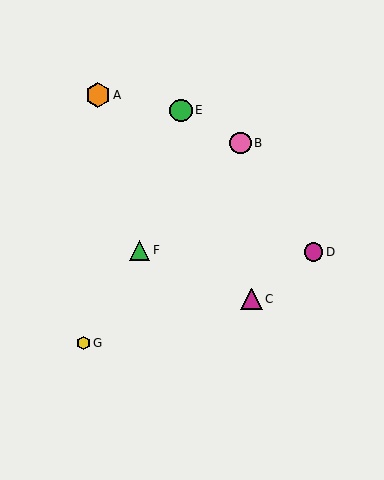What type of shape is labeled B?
Shape B is a pink circle.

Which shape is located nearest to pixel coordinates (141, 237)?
The green triangle (labeled F) at (140, 250) is nearest to that location.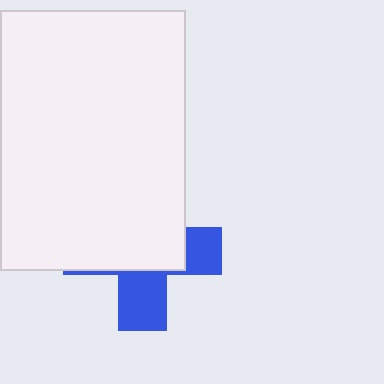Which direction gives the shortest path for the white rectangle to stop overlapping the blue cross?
Moving up gives the shortest separation.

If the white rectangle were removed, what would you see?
You would see the complete blue cross.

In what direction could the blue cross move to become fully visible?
The blue cross could move down. That would shift it out from behind the white rectangle entirely.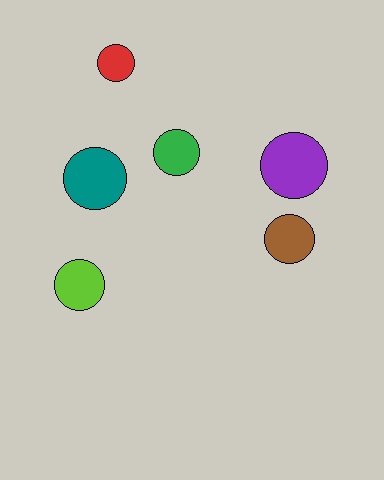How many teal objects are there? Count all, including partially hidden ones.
There is 1 teal object.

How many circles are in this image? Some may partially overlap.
There are 6 circles.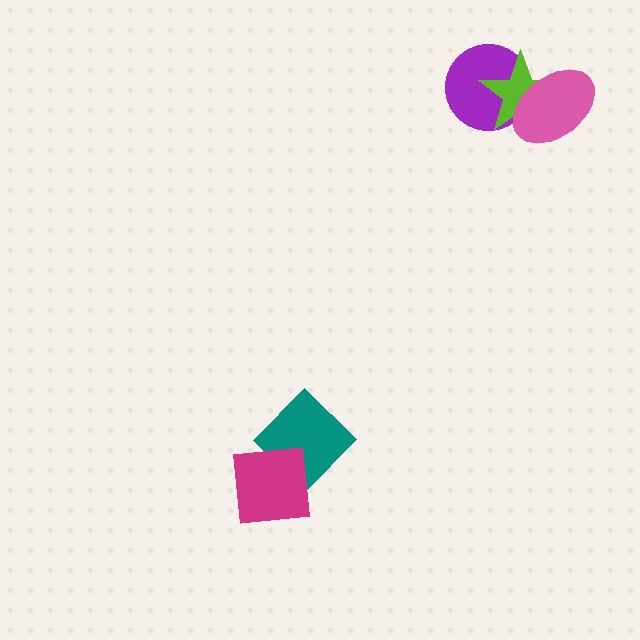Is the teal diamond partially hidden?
Yes, it is partially covered by another shape.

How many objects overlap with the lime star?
2 objects overlap with the lime star.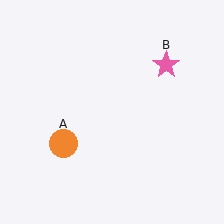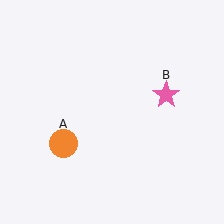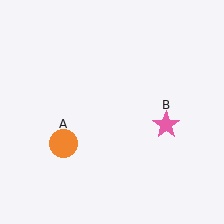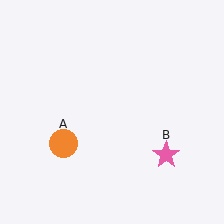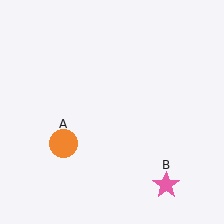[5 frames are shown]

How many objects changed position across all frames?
1 object changed position: pink star (object B).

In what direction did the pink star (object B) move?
The pink star (object B) moved down.